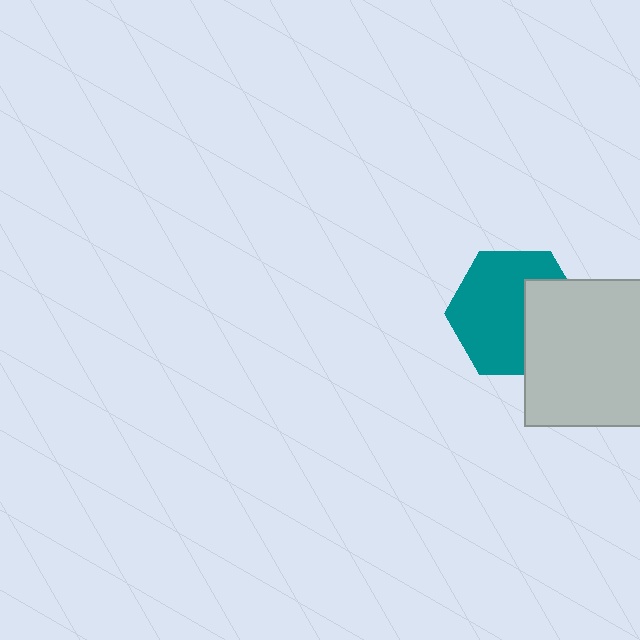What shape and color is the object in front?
The object in front is a light gray square.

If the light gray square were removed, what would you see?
You would see the complete teal hexagon.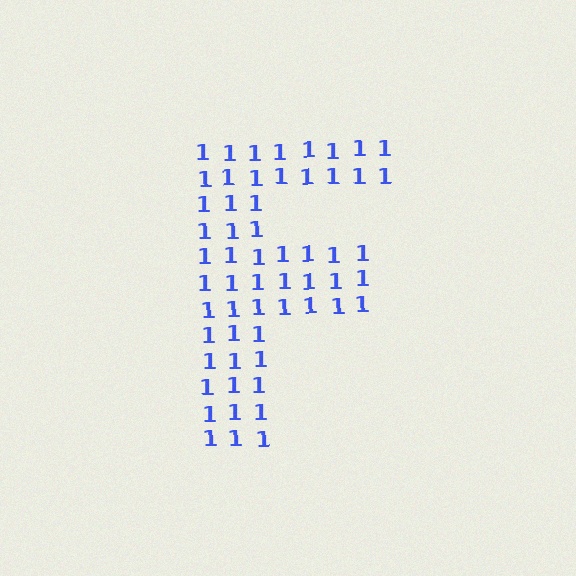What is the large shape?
The large shape is the letter F.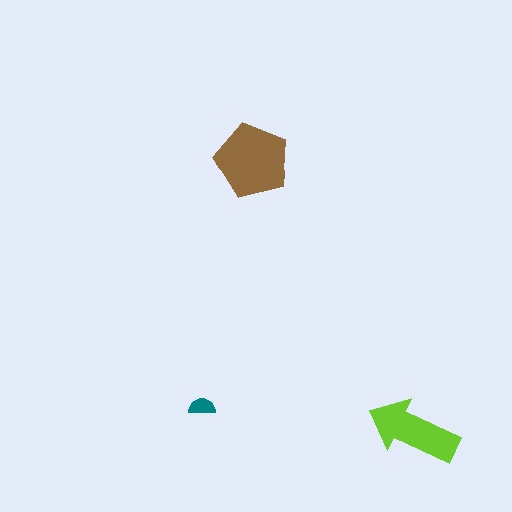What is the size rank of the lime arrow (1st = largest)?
2nd.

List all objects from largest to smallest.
The brown pentagon, the lime arrow, the teal semicircle.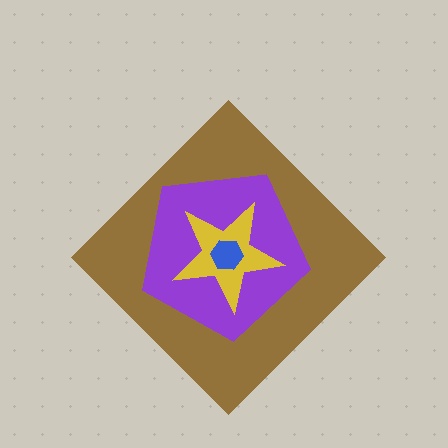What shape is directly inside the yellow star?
The blue hexagon.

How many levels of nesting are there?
4.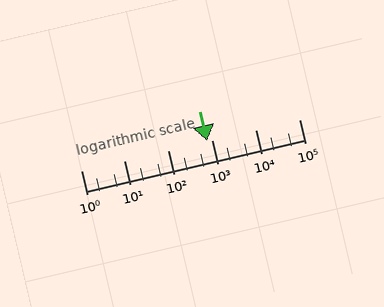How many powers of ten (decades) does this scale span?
The scale spans 5 decades, from 1 to 100000.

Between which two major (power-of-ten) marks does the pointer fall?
The pointer is between 100 and 1000.